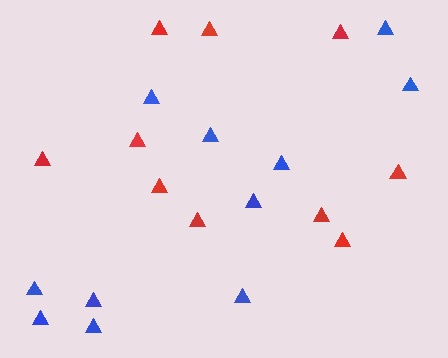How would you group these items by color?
There are 2 groups: one group of red triangles (10) and one group of blue triangles (11).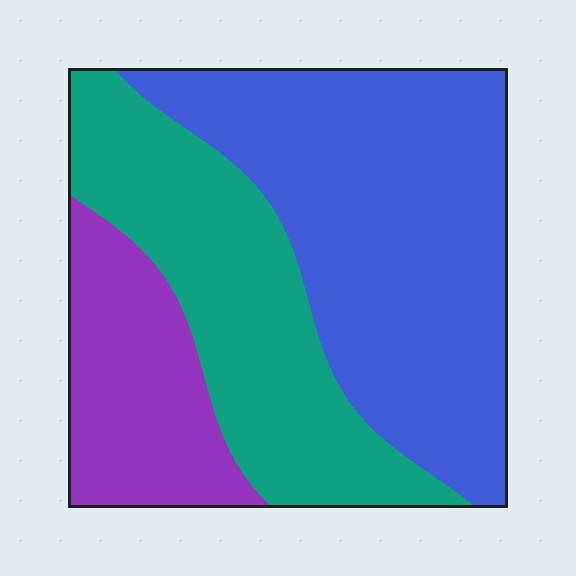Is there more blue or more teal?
Blue.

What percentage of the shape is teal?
Teal takes up about one third (1/3) of the shape.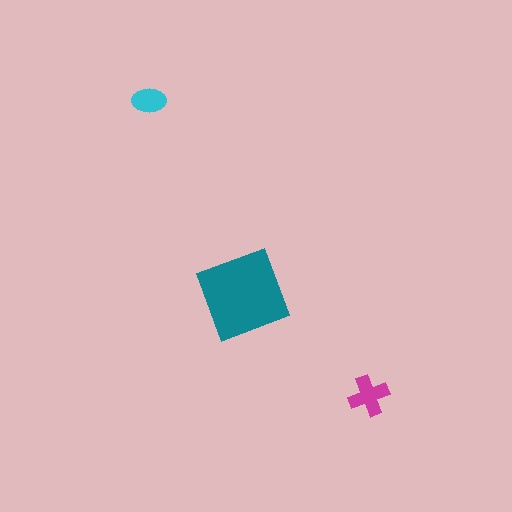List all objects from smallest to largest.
The cyan ellipse, the magenta cross, the teal square.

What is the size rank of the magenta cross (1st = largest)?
2nd.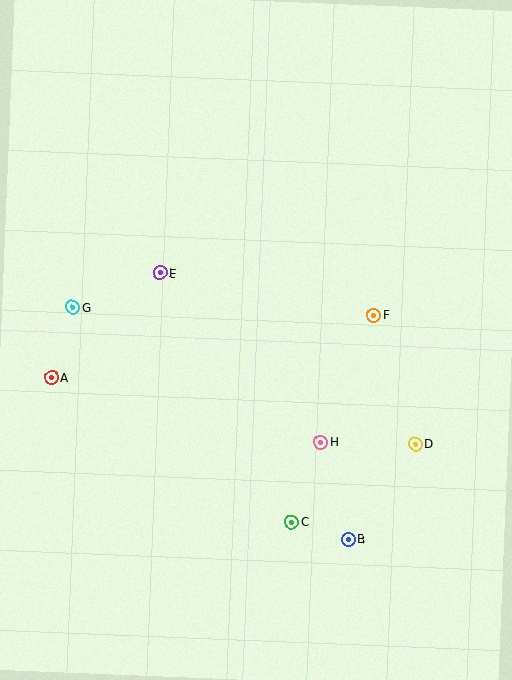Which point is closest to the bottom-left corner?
Point A is closest to the bottom-left corner.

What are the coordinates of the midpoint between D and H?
The midpoint between D and H is at (368, 443).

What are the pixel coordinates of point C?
Point C is at (292, 522).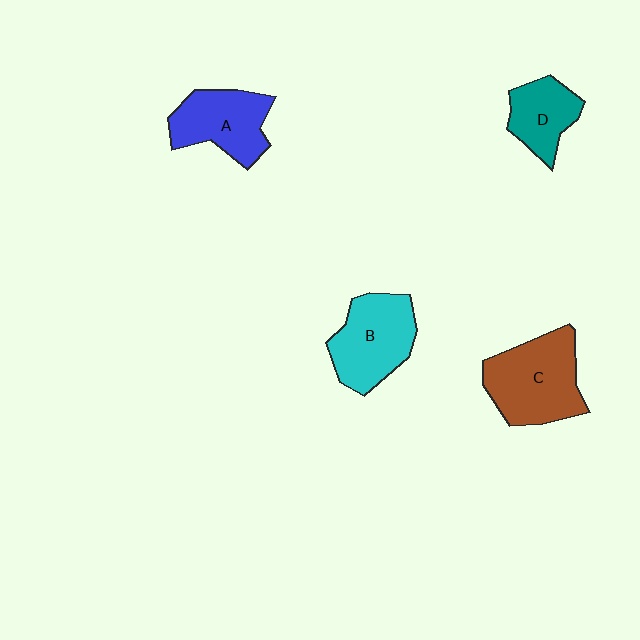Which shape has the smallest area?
Shape D (teal).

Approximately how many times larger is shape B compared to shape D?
Approximately 1.5 times.